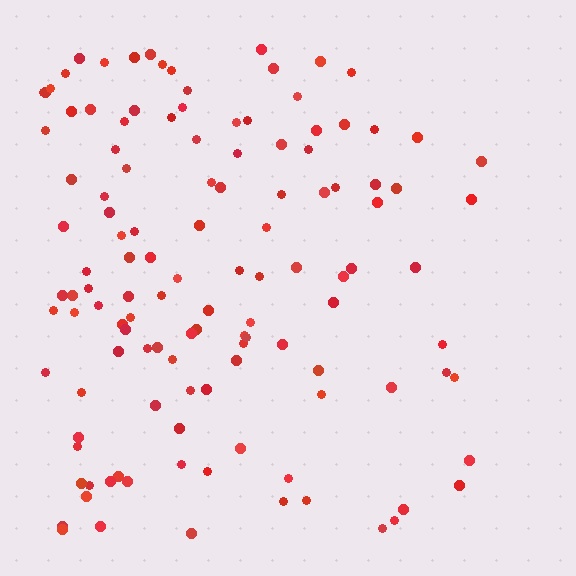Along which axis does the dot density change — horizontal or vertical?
Horizontal.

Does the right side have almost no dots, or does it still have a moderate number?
Still a moderate number, just noticeably fewer than the left.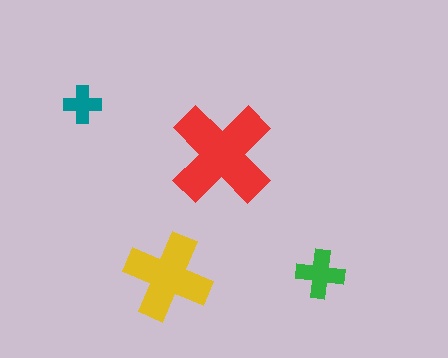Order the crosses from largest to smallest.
the red one, the yellow one, the green one, the teal one.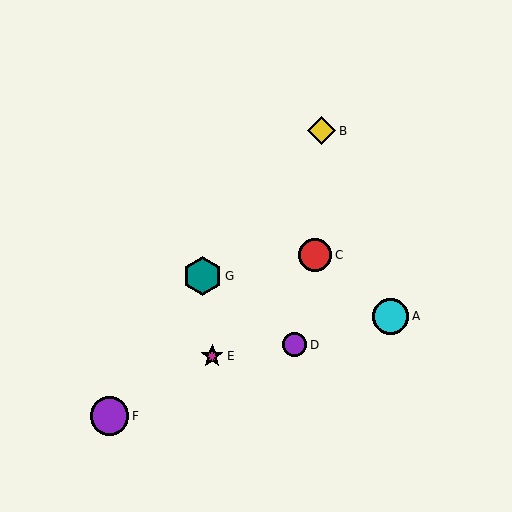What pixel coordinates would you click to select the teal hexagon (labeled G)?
Click at (203, 276) to select the teal hexagon G.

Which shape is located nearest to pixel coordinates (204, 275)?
The teal hexagon (labeled G) at (203, 276) is nearest to that location.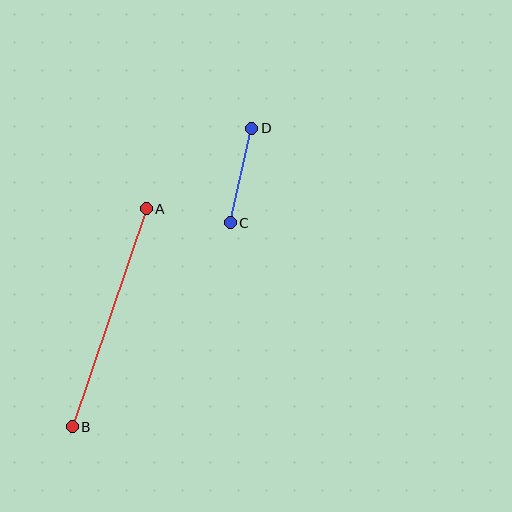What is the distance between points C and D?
The distance is approximately 97 pixels.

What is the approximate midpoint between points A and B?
The midpoint is at approximately (109, 318) pixels.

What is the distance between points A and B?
The distance is approximately 230 pixels.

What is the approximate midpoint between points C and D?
The midpoint is at approximately (241, 176) pixels.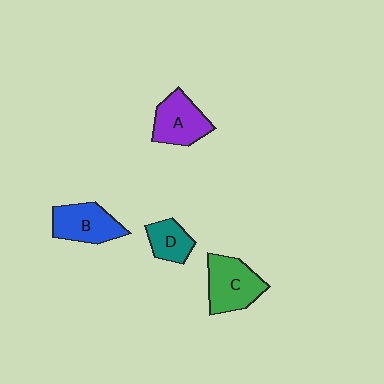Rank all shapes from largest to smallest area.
From largest to smallest: C (green), B (blue), A (purple), D (teal).